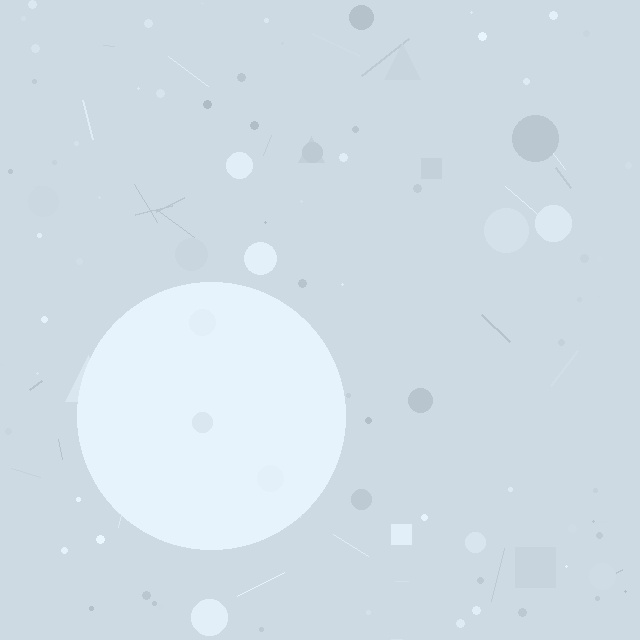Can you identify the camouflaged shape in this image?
The camouflaged shape is a circle.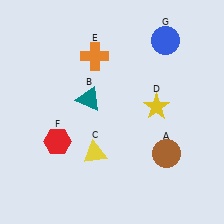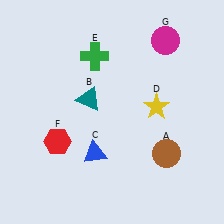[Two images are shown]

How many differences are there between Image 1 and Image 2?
There are 3 differences between the two images.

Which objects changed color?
C changed from yellow to blue. E changed from orange to green. G changed from blue to magenta.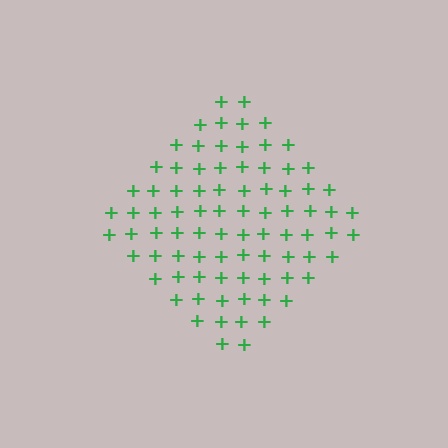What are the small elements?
The small elements are plus signs.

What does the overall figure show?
The overall figure shows a diamond.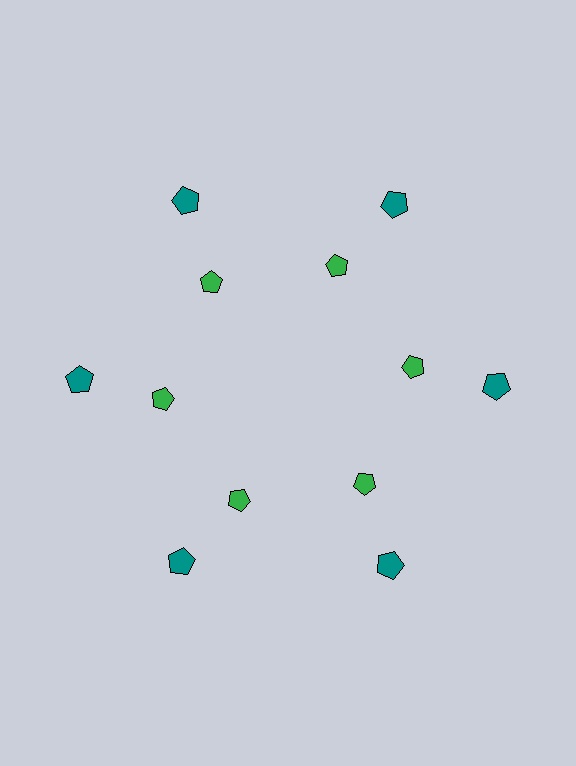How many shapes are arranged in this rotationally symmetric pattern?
There are 12 shapes, arranged in 6 groups of 2.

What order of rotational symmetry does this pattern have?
This pattern has 6-fold rotational symmetry.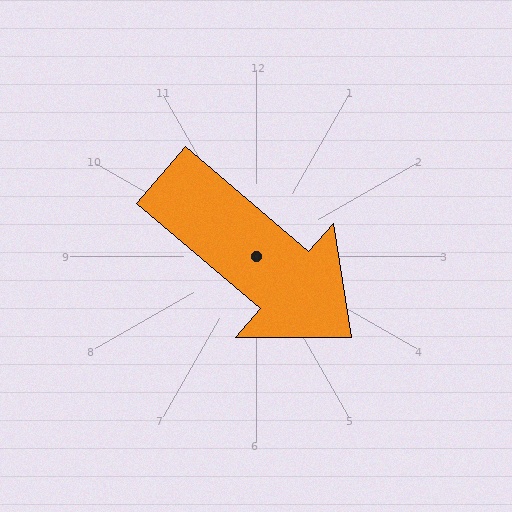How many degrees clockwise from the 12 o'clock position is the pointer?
Approximately 131 degrees.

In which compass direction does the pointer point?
Southeast.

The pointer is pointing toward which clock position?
Roughly 4 o'clock.